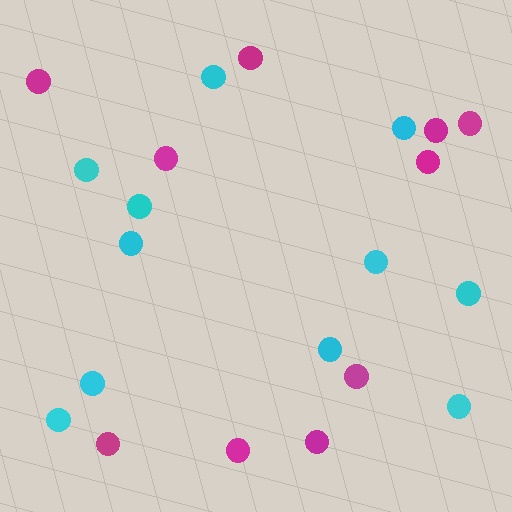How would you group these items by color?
There are 2 groups: one group of cyan circles (11) and one group of magenta circles (10).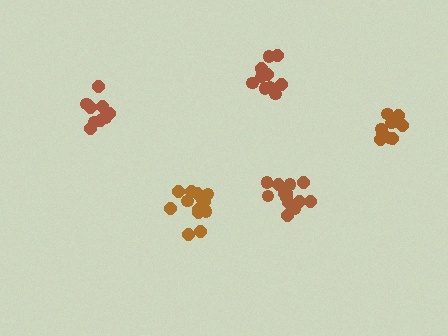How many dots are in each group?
Group 1: 15 dots, Group 2: 13 dots, Group 3: 11 dots, Group 4: 10 dots, Group 5: 12 dots (61 total).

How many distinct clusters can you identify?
There are 5 distinct clusters.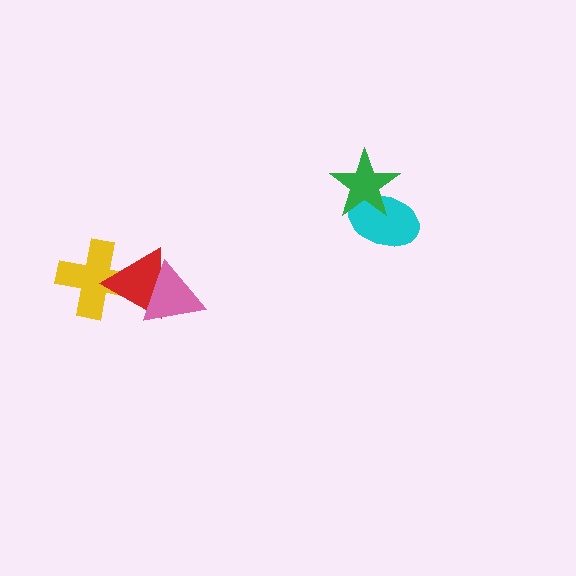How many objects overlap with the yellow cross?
1 object overlaps with the yellow cross.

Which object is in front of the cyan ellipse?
The green star is in front of the cyan ellipse.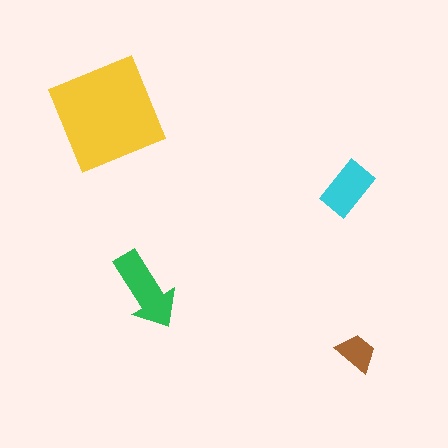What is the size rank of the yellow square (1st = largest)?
1st.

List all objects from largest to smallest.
The yellow square, the green arrow, the cyan rectangle, the brown trapezoid.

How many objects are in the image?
There are 4 objects in the image.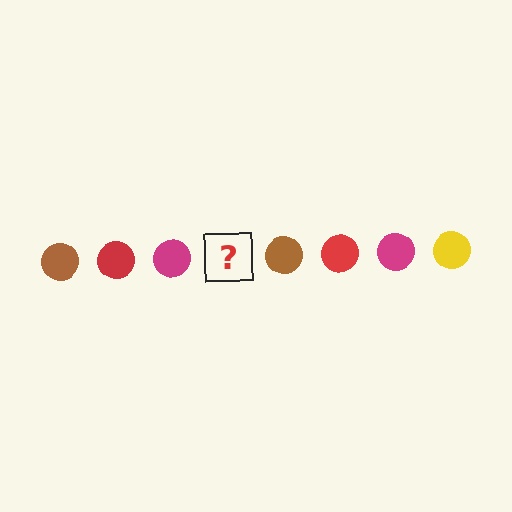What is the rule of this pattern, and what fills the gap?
The rule is that the pattern cycles through brown, red, magenta, yellow circles. The gap should be filled with a yellow circle.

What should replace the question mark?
The question mark should be replaced with a yellow circle.